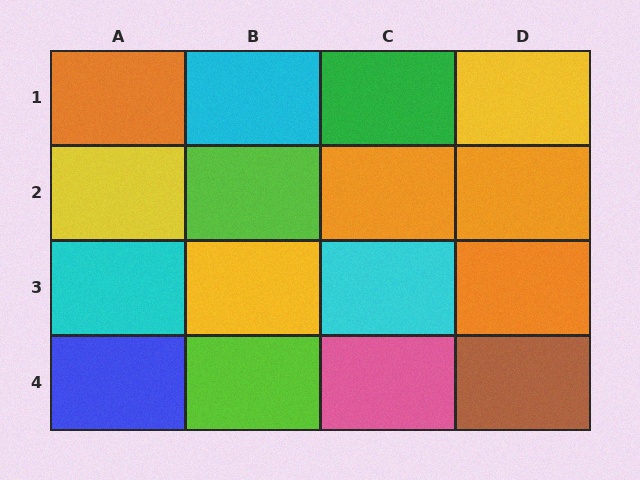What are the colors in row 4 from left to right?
Blue, lime, pink, brown.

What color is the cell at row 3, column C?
Cyan.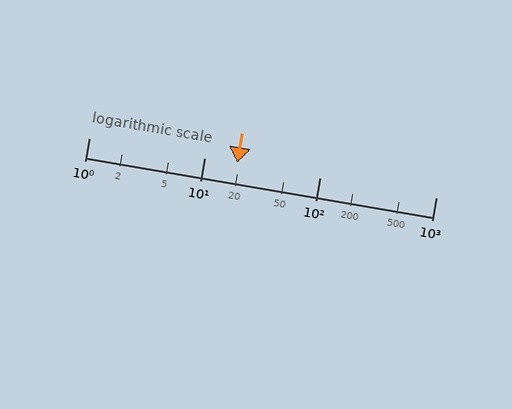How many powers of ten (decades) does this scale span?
The scale spans 3 decades, from 1 to 1000.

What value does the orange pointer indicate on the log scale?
The pointer indicates approximately 19.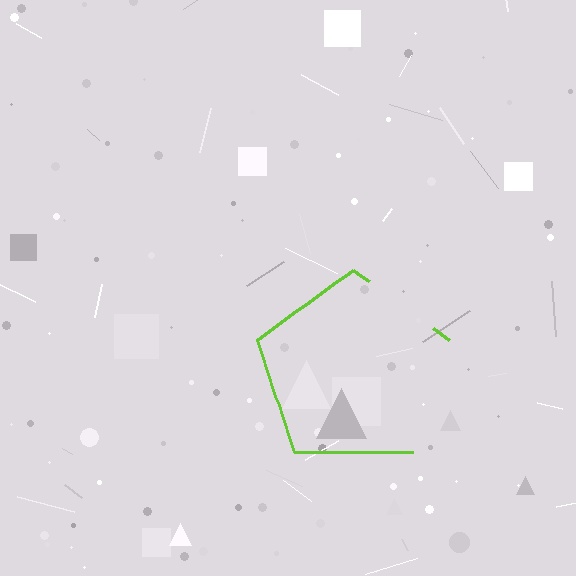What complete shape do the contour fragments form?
The contour fragments form a pentagon.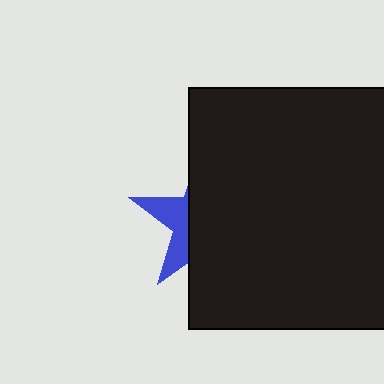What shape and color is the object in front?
The object in front is a black rectangle.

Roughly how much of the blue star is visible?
A small part of it is visible (roughly 30%).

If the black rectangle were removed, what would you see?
You would see the complete blue star.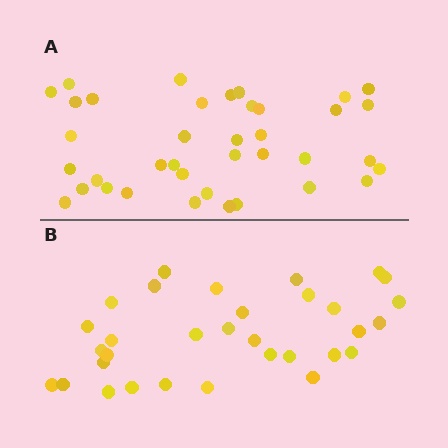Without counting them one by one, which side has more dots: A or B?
Region A (the top region) has more dots.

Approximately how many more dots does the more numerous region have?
Region A has about 6 more dots than region B.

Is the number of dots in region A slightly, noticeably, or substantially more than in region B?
Region A has only slightly more — the two regions are fairly close. The ratio is roughly 1.2 to 1.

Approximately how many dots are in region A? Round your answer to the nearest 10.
About 40 dots. (The exact count is 38, which rounds to 40.)